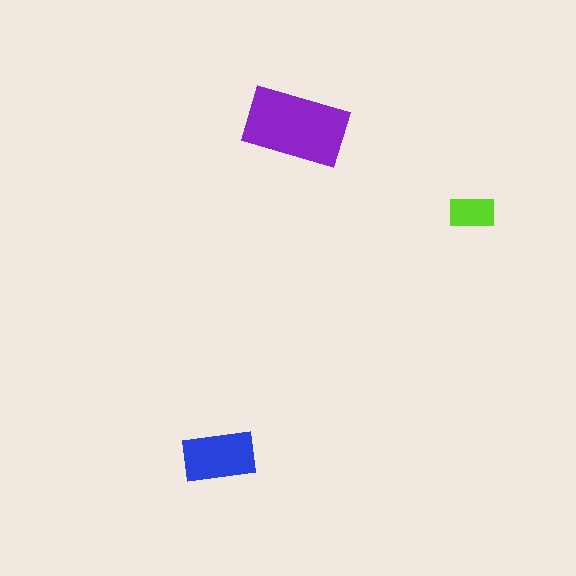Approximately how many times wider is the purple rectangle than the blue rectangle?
About 1.5 times wider.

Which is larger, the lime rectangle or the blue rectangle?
The blue one.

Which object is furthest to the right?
The lime rectangle is rightmost.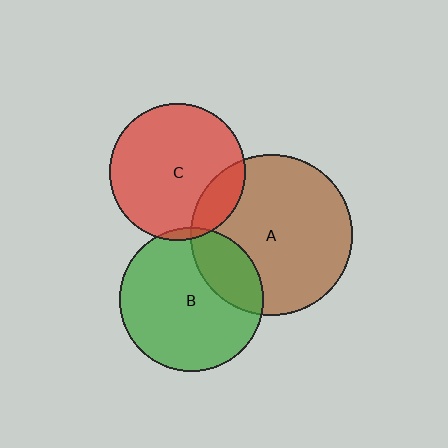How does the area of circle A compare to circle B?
Approximately 1.3 times.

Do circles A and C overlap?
Yes.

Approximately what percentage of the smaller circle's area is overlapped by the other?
Approximately 15%.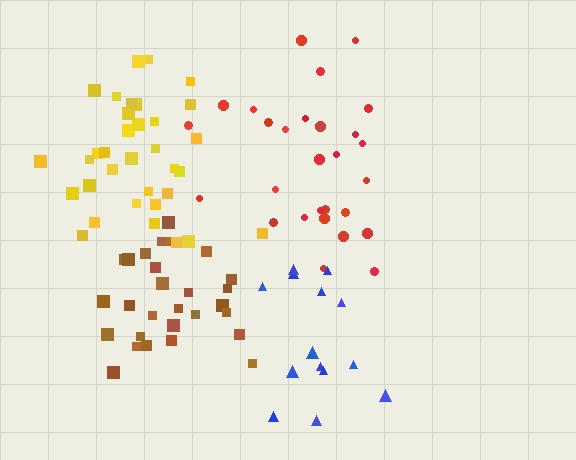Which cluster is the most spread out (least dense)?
Blue.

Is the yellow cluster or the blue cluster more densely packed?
Yellow.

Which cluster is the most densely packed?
Brown.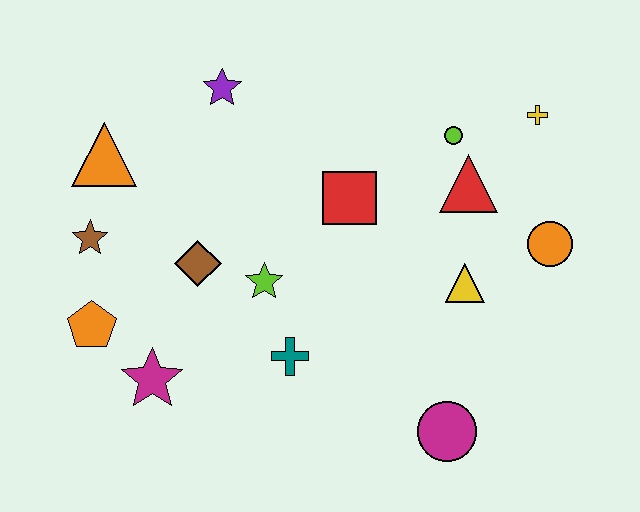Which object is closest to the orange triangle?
The brown star is closest to the orange triangle.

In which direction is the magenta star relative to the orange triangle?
The magenta star is below the orange triangle.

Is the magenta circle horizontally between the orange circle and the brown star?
Yes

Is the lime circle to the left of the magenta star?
No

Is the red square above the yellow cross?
No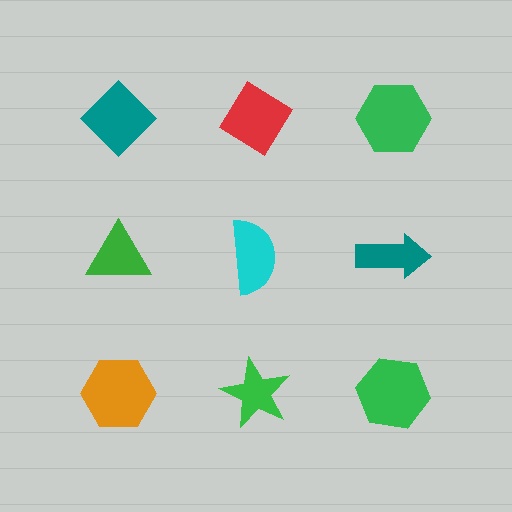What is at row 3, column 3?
A green hexagon.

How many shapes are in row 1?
3 shapes.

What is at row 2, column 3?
A teal arrow.